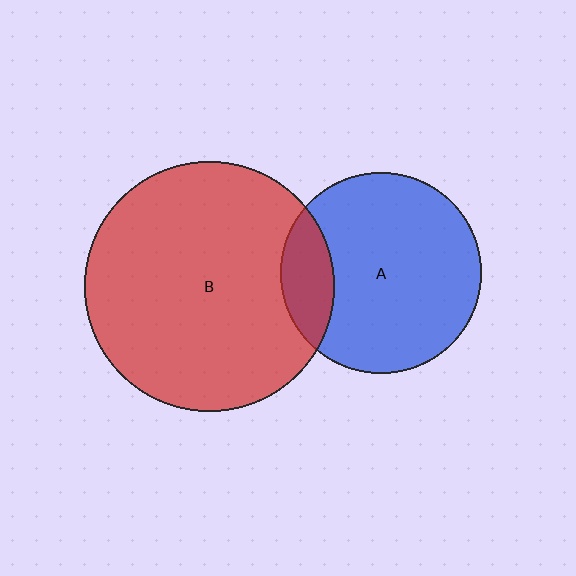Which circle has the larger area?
Circle B (red).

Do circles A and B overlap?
Yes.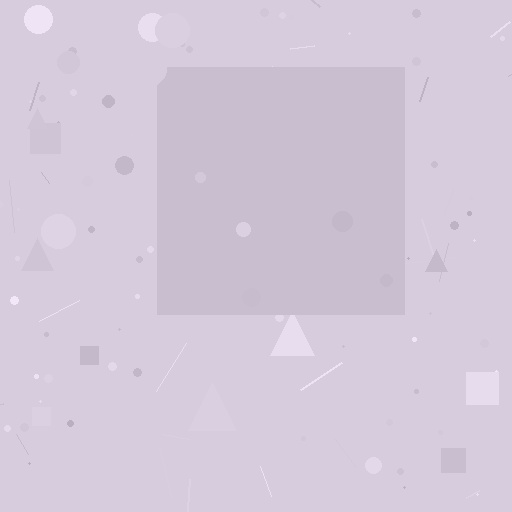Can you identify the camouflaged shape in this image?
The camouflaged shape is a square.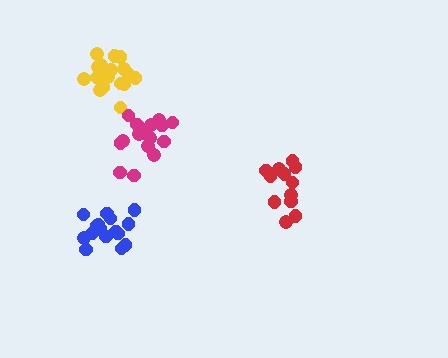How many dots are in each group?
Group 1: 18 dots, Group 2: 12 dots, Group 3: 16 dots, Group 4: 16 dots (62 total).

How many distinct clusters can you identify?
There are 4 distinct clusters.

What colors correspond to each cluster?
The clusters are colored: yellow, red, blue, magenta.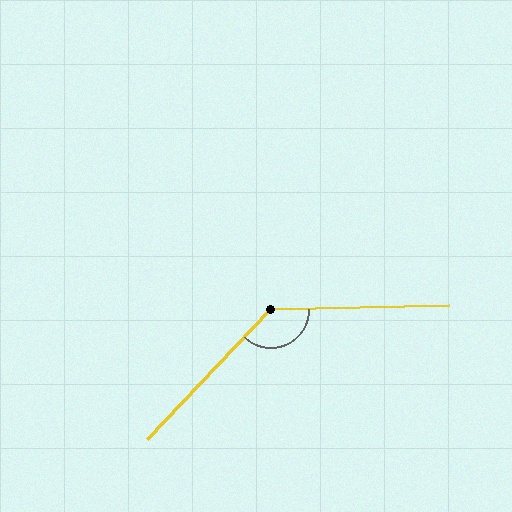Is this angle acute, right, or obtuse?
It is obtuse.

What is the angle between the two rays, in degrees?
Approximately 135 degrees.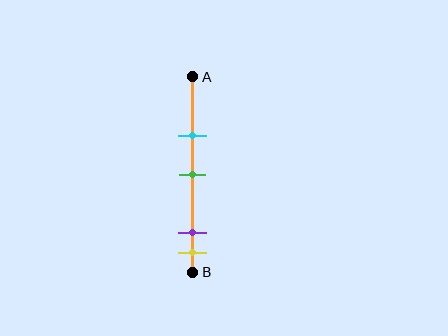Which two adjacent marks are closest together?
The purple and yellow marks are the closest adjacent pair.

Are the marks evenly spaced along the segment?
No, the marks are not evenly spaced.